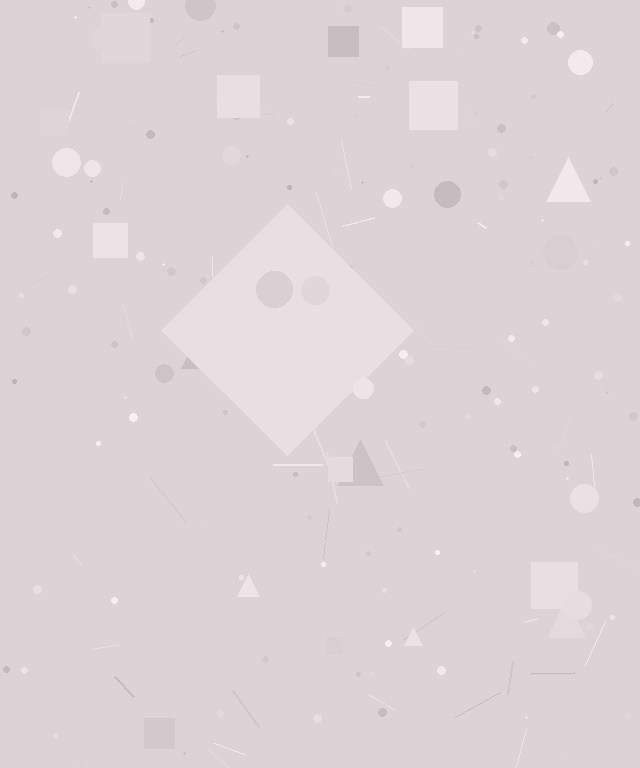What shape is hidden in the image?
A diamond is hidden in the image.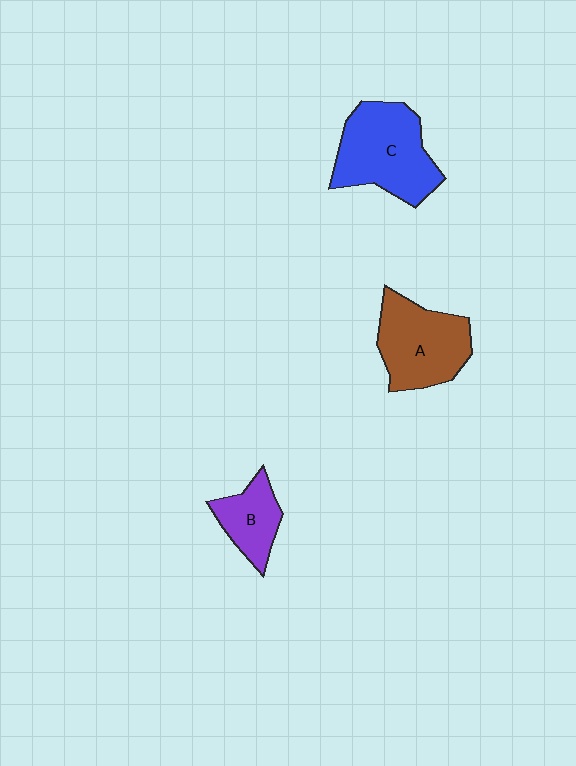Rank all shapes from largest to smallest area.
From largest to smallest: C (blue), A (brown), B (purple).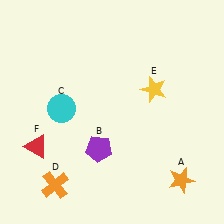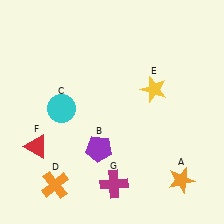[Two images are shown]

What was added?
A magenta cross (G) was added in Image 2.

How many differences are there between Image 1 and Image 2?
There is 1 difference between the two images.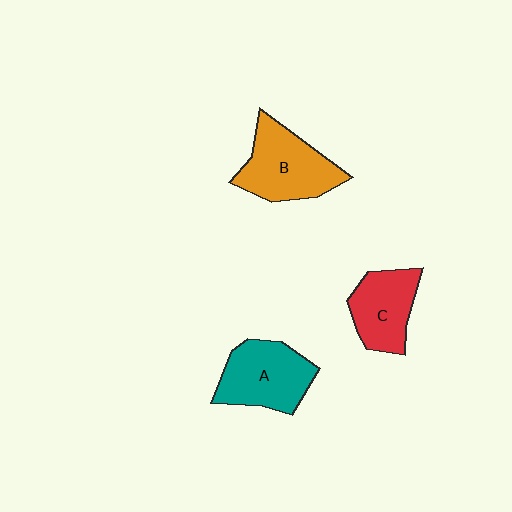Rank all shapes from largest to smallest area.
From largest to smallest: B (orange), A (teal), C (red).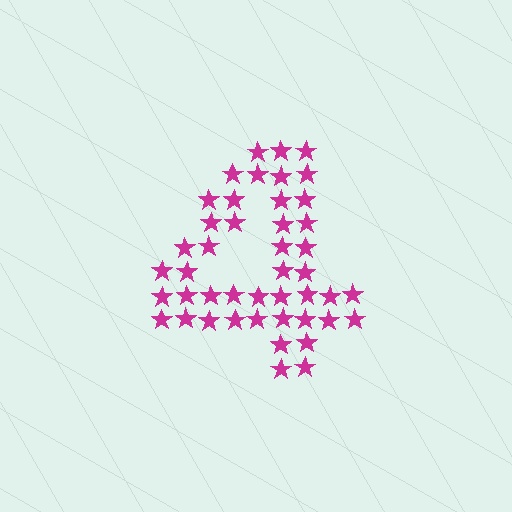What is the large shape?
The large shape is the digit 4.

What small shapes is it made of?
It is made of small stars.